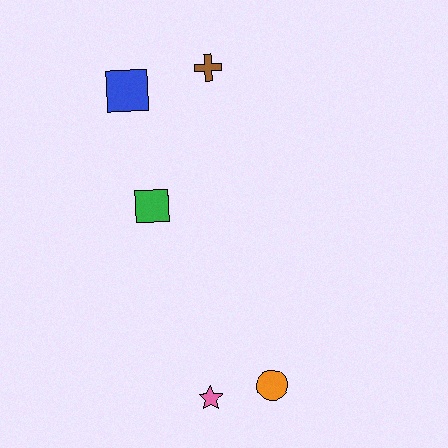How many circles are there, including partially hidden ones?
There is 1 circle.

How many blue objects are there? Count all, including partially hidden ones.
There is 1 blue object.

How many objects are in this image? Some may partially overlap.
There are 5 objects.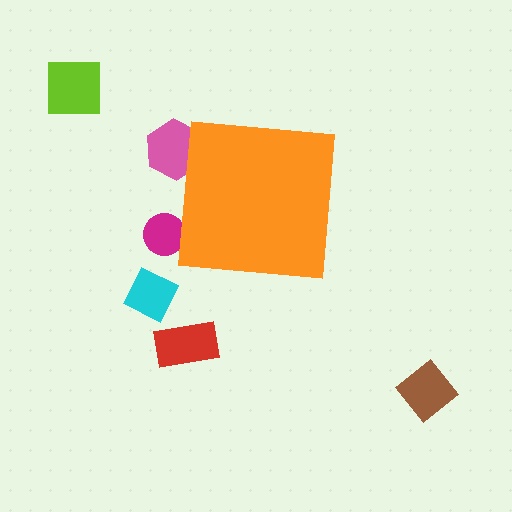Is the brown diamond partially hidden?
No, the brown diamond is fully visible.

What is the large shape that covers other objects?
An orange square.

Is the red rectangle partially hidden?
No, the red rectangle is fully visible.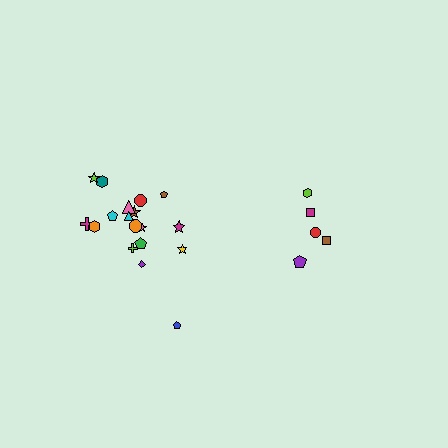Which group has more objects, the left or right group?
The left group.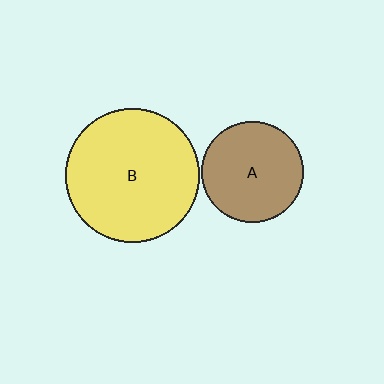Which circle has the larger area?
Circle B (yellow).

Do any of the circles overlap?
No, none of the circles overlap.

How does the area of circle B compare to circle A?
Approximately 1.7 times.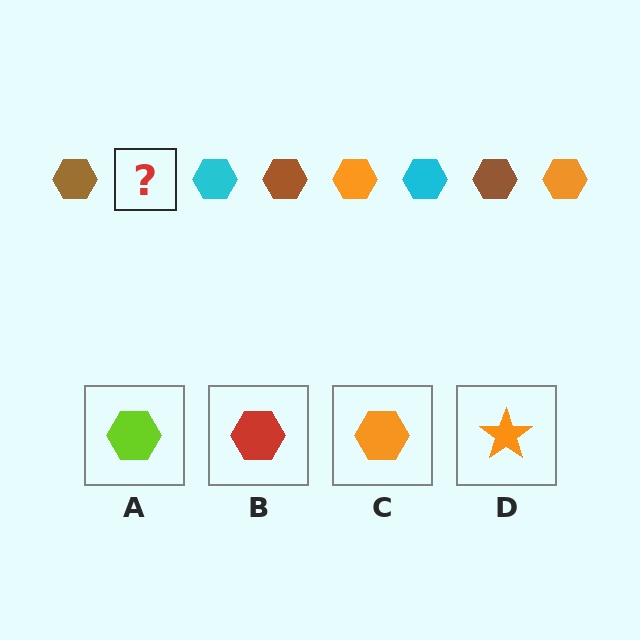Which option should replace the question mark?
Option C.